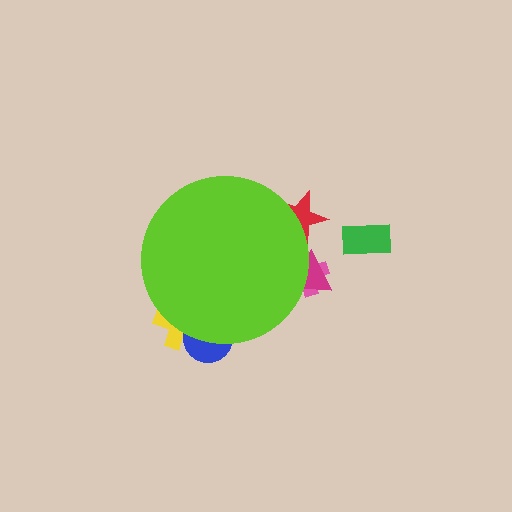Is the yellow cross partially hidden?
Yes, the yellow cross is partially hidden behind the lime circle.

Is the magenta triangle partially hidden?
Yes, the magenta triangle is partially hidden behind the lime circle.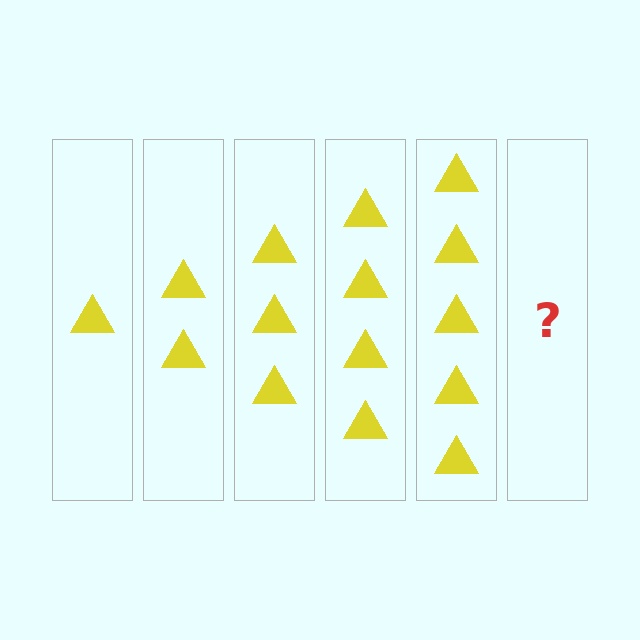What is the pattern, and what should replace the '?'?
The pattern is that each step adds one more triangle. The '?' should be 6 triangles.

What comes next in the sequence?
The next element should be 6 triangles.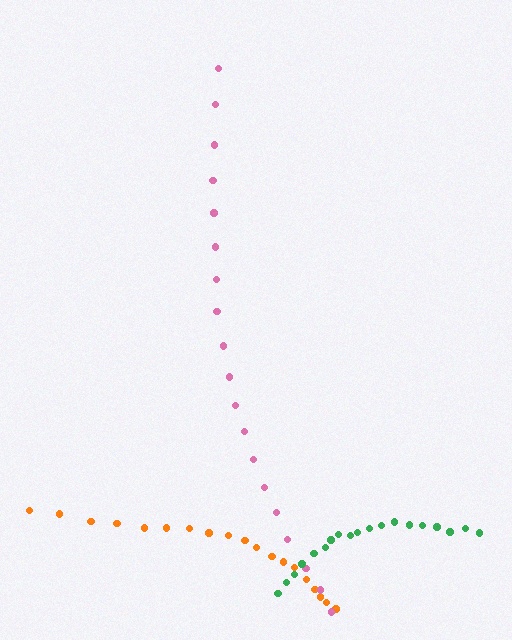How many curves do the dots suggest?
There are 3 distinct paths.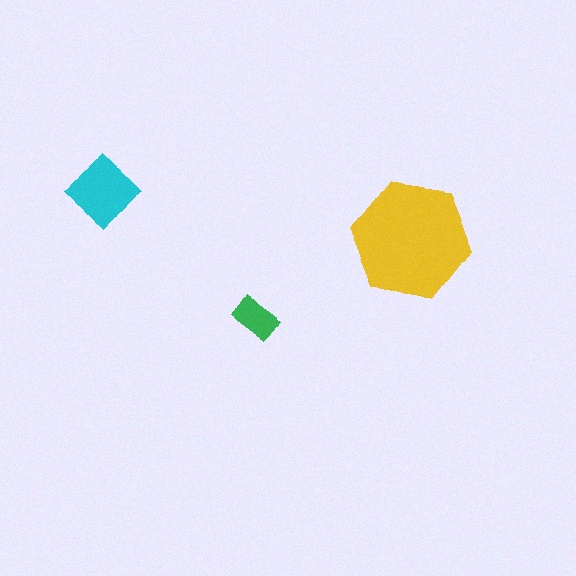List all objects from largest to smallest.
The yellow hexagon, the cyan diamond, the green rectangle.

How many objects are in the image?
There are 3 objects in the image.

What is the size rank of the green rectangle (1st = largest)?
3rd.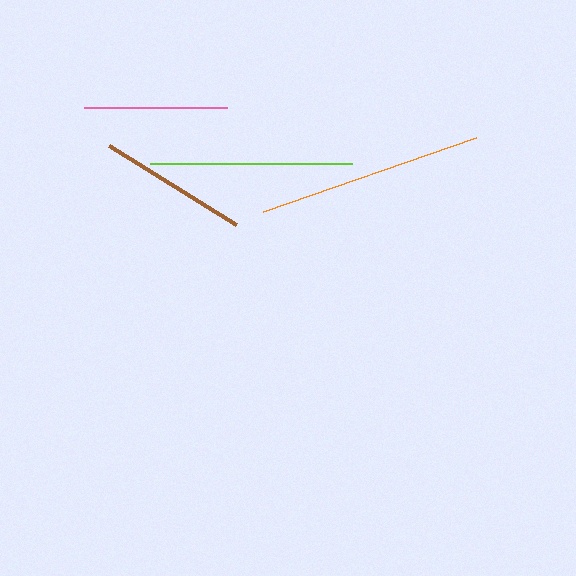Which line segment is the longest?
The orange line is the longest at approximately 225 pixels.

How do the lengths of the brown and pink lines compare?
The brown and pink lines are approximately the same length.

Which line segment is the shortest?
The pink line is the shortest at approximately 143 pixels.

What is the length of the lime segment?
The lime segment is approximately 202 pixels long.